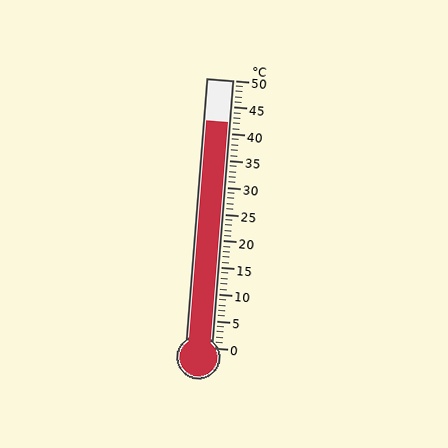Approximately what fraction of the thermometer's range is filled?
The thermometer is filled to approximately 85% of its range.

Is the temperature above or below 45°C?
The temperature is below 45°C.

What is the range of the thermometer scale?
The thermometer scale ranges from 0°C to 50°C.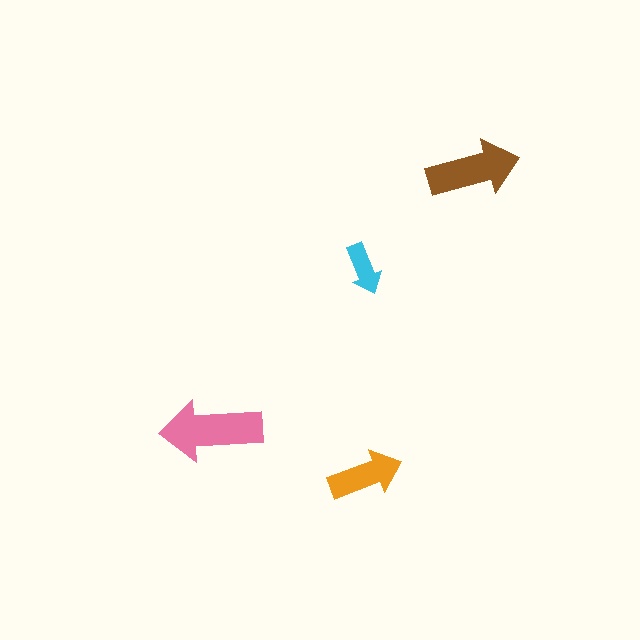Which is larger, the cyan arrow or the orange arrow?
The orange one.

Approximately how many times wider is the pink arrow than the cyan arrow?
About 2 times wider.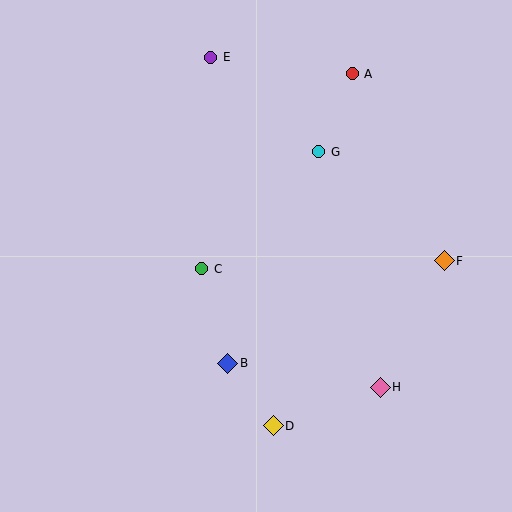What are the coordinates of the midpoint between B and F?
The midpoint between B and F is at (336, 312).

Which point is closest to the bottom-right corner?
Point H is closest to the bottom-right corner.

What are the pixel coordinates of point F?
Point F is at (444, 261).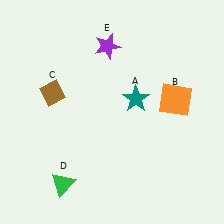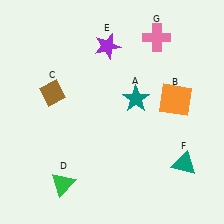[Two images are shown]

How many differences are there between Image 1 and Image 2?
There are 2 differences between the two images.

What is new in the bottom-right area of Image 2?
A teal triangle (F) was added in the bottom-right area of Image 2.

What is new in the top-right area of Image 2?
A pink cross (G) was added in the top-right area of Image 2.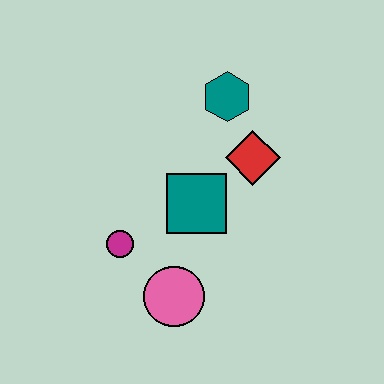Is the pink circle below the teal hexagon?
Yes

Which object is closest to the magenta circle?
The pink circle is closest to the magenta circle.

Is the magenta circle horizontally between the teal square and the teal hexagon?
No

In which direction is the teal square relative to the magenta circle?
The teal square is to the right of the magenta circle.